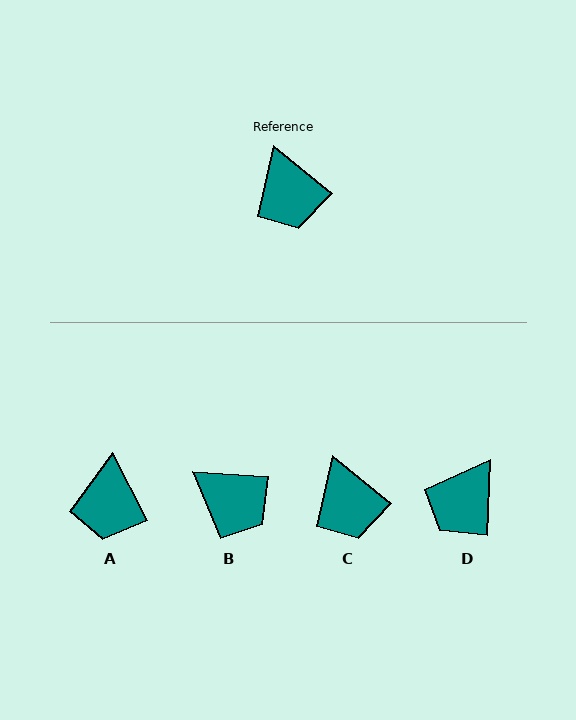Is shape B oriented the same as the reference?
No, it is off by about 36 degrees.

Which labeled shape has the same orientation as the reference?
C.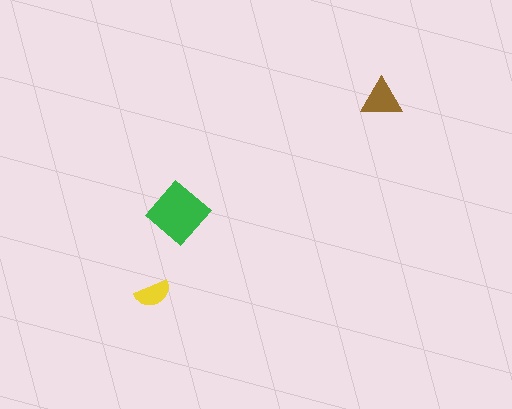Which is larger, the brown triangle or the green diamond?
The green diamond.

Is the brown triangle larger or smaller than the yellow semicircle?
Larger.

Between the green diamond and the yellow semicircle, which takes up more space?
The green diamond.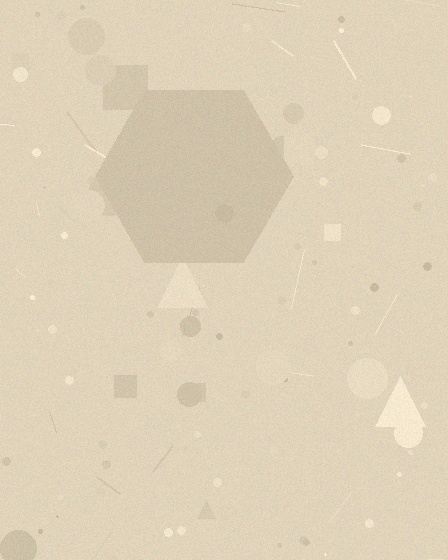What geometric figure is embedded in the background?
A hexagon is embedded in the background.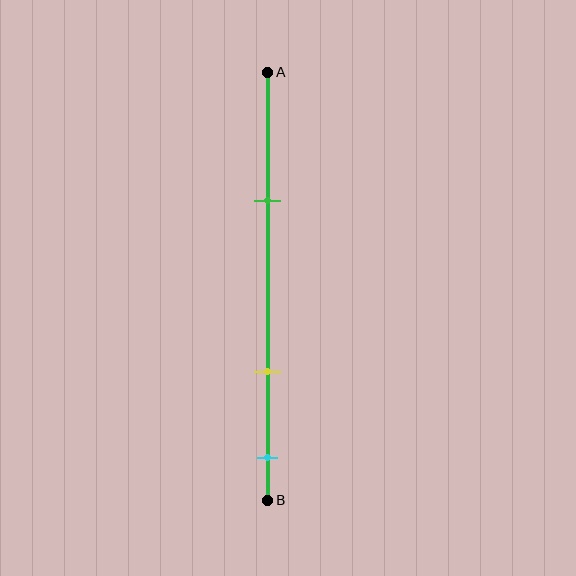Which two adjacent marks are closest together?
The yellow and cyan marks are the closest adjacent pair.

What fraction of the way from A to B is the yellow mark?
The yellow mark is approximately 70% (0.7) of the way from A to B.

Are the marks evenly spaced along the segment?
No, the marks are not evenly spaced.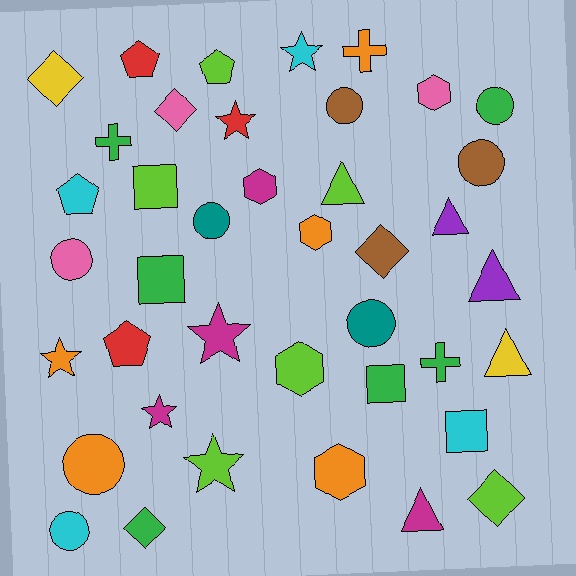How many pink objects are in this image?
There are 3 pink objects.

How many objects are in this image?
There are 40 objects.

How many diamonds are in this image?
There are 5 diamonds.